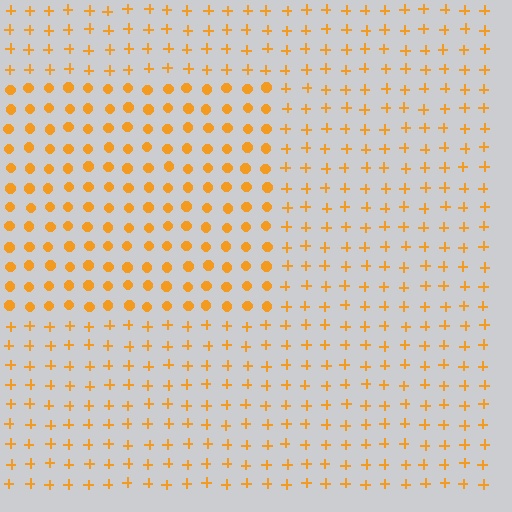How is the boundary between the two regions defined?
The boundary is defined by a change in element shape: circles inside vs. plus signs outside. All elements share the same color and spacing.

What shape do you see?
I see a rectangle.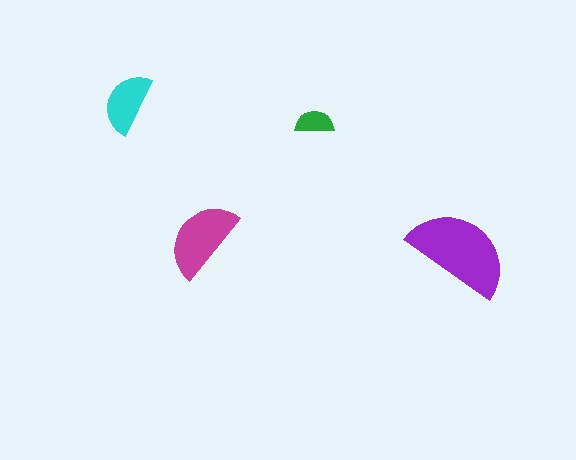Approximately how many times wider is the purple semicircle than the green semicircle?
About 2.5 times wider.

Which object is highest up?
The cyan semicircle is topmost.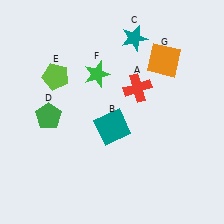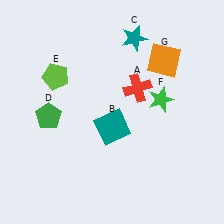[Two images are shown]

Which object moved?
The green star (F) moved right.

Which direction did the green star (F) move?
The green star (F) moved right.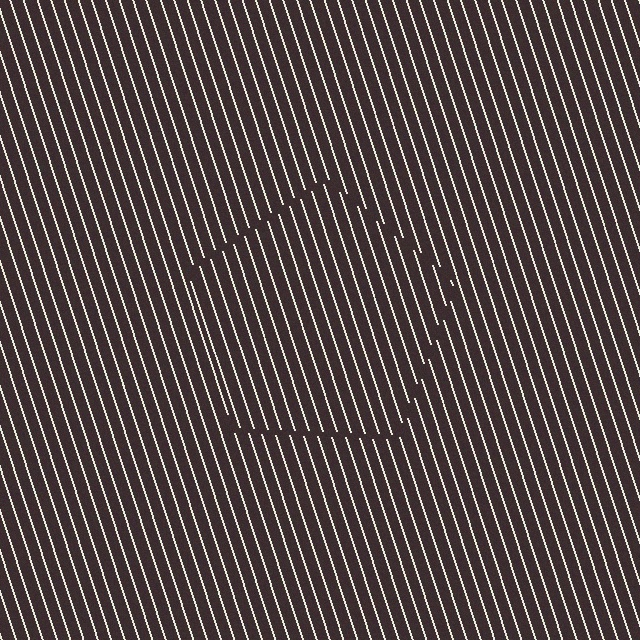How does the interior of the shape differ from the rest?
The interior of the shape contains the same grating, shifted by half a period — the contour is defined by the phase discontinuity where line-ends from the inner and outer gratings abut.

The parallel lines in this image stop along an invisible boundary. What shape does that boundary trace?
An illusory pentagon. The interior of the shape contains the same grating, shifted by half a period — the contour is defined by the phase discontinuity where line-ends from the inner and outer gratings abut.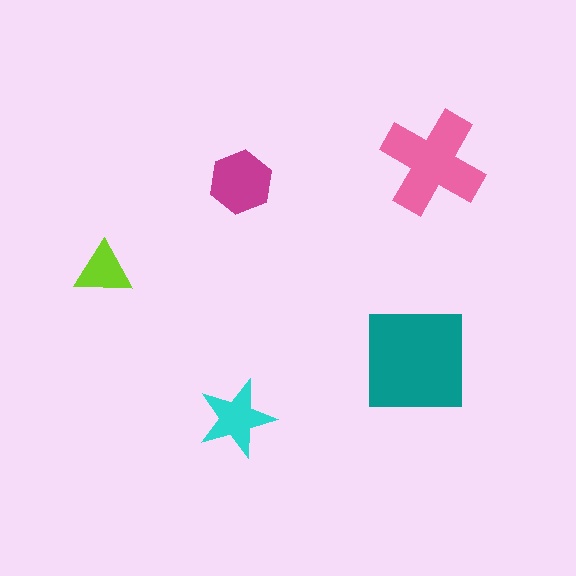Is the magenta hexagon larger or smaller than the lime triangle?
Larger.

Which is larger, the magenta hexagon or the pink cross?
The pink cross.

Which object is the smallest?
The lime triangle.